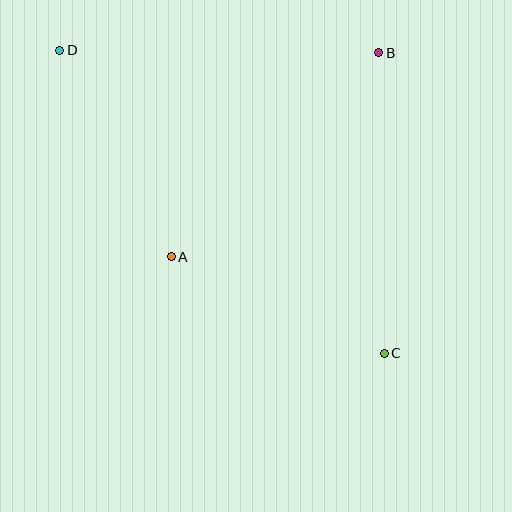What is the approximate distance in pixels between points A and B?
The distance between A and B is approximately 291 pixels.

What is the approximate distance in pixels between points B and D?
The distance between B and D is approximately 319 pixels.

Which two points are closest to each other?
Points A and C are closest to each other.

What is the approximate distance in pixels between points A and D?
The distance between A and D is approximately 235 pixels.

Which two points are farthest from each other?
Points C and D are farthest from each other.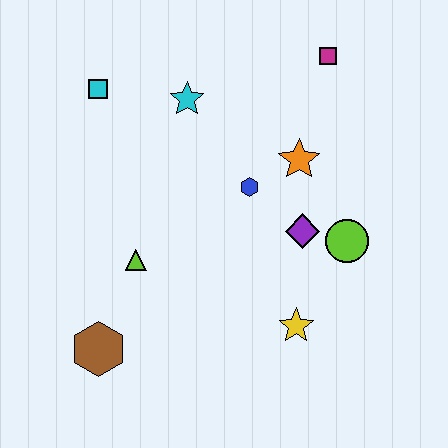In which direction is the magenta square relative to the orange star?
The magenta square is above the orange star.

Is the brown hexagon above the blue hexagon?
No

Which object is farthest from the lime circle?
The cyan square is farthest from the lime circle.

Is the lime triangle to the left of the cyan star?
Yes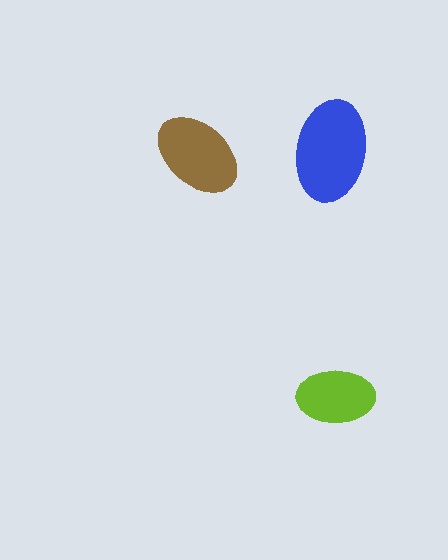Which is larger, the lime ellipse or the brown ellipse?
The brown one.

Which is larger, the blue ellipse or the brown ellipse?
The blue one.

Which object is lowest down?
The lime ellipse is bottommost.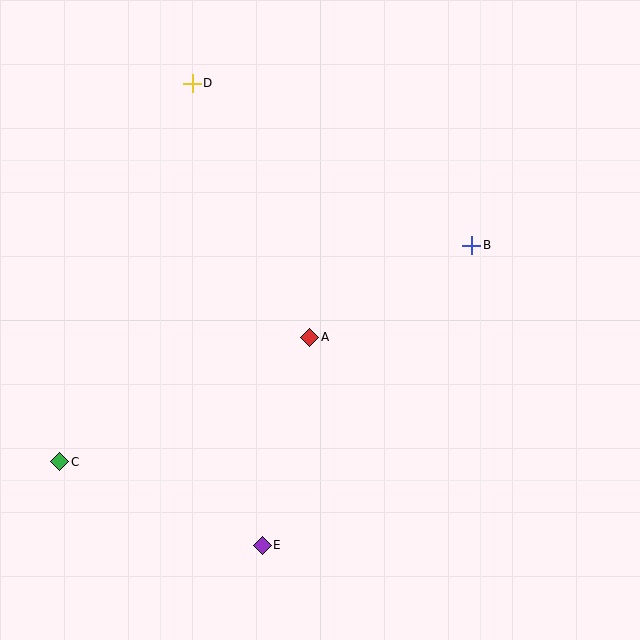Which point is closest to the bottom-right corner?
Point E is closest to the bottom-right corner.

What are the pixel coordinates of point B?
Point B is at (472, 245).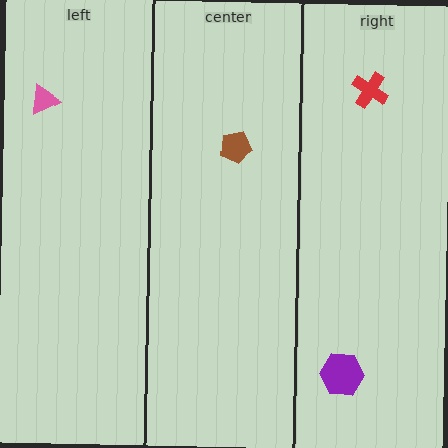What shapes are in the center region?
The brown pentagon.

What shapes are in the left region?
The pink triangle.